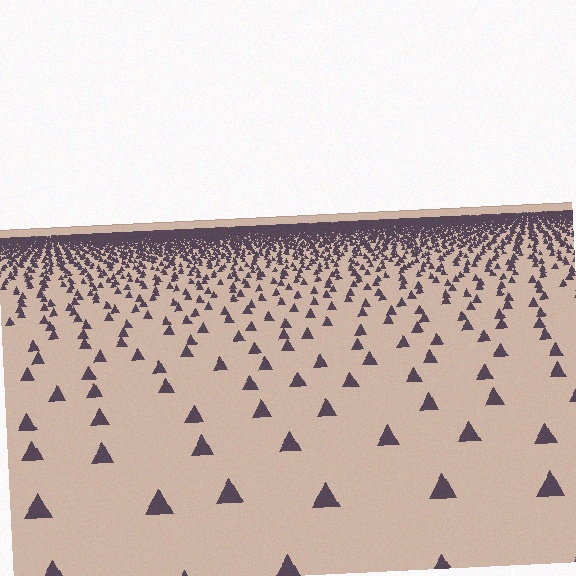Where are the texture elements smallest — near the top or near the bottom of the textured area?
Near the top.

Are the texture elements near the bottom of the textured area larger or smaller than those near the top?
Larger. Near the bottom, elements are closer to the viewer and appear at a bigger on-screen size.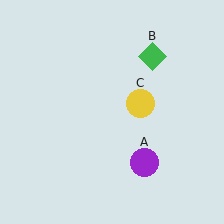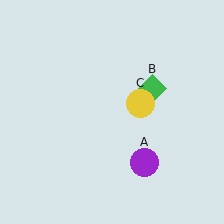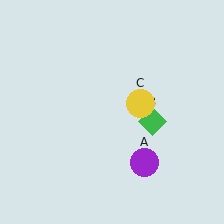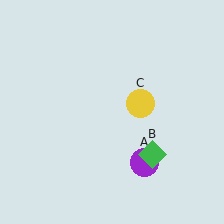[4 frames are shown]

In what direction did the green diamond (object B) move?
The green diamond (object B) moved down.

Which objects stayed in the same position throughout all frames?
Purple circle (object A) and yellow circle (object C) remained stationary.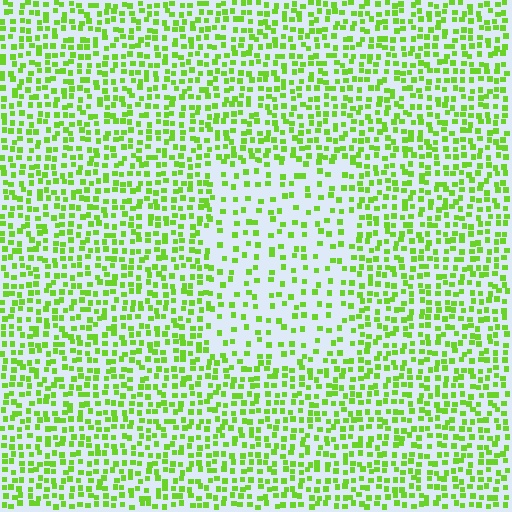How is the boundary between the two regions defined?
The boundary is defined by a change in element density (approximately 2.0x ratio). All elements are the same color, size, and shape.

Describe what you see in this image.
The image contains small lime elements arranged at two different densities. A rectangle-shaped region is visible where the elements are less densely packed than the surrounding area.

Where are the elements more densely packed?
The elements are more densely packed outside the rectangle boundary.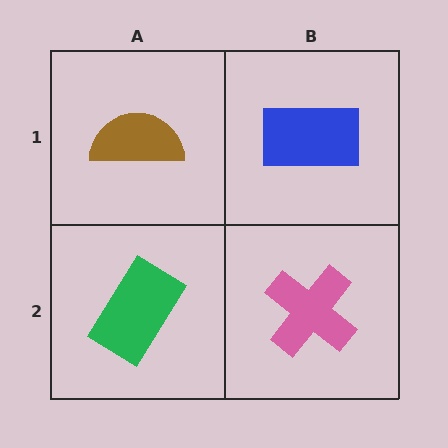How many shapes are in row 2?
2 shapes.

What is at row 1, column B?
A blue rectangle.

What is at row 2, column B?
A pink cross.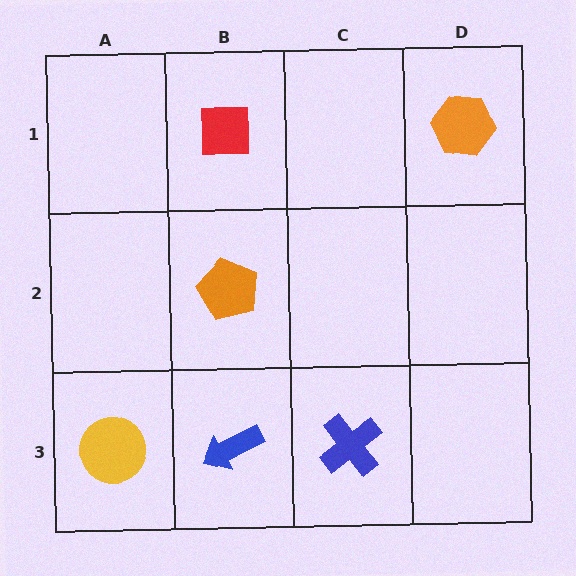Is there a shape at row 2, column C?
No, that cell is empty.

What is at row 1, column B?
A red square.